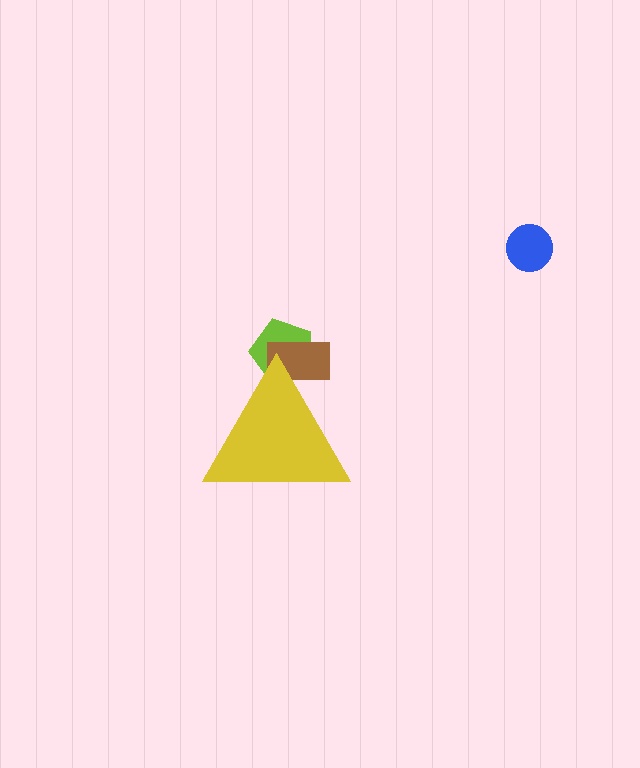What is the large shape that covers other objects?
A yellow triangle.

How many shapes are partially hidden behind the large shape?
2 shapes are partially hidden.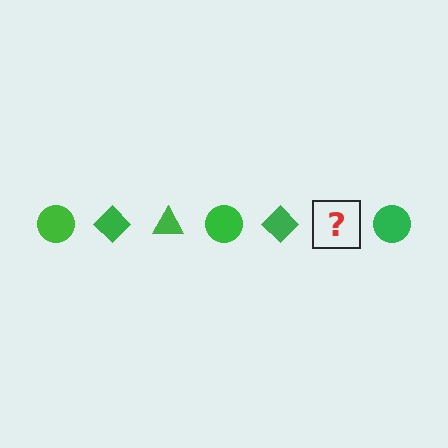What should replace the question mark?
The question mark should be replaced with a green triangle.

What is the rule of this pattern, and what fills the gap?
The rule is that the pattern cycles through circle, diamond, triangle shapes in green. The gap should be filled with a green triangle.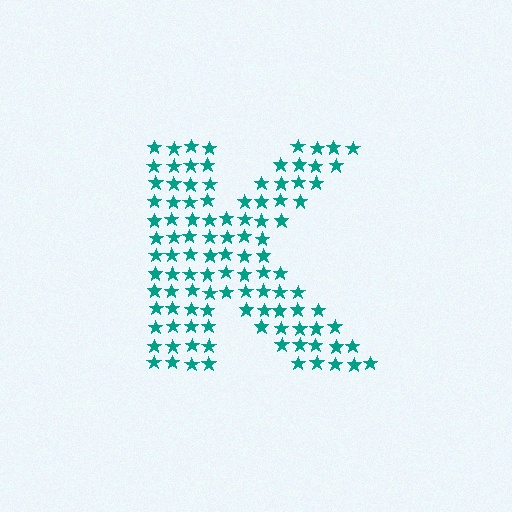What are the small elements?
The small elements are stars.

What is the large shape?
The large shape is the letter K.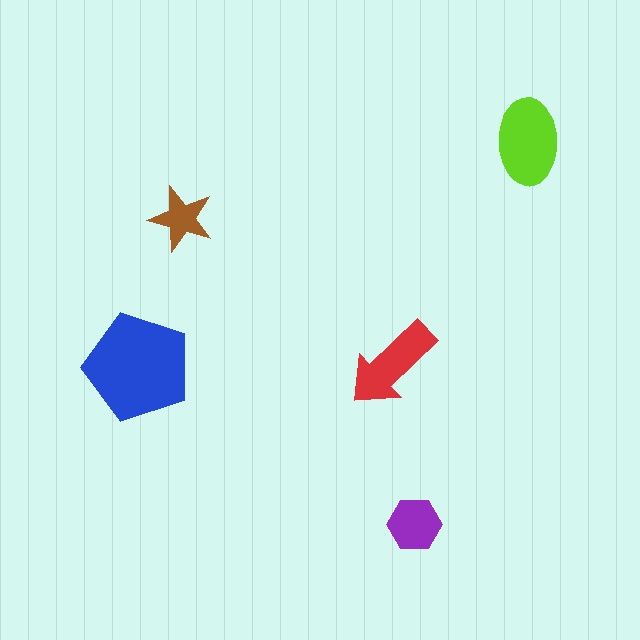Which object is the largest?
The blue pentagon.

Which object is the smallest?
The brown star.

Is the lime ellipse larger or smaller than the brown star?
Larger.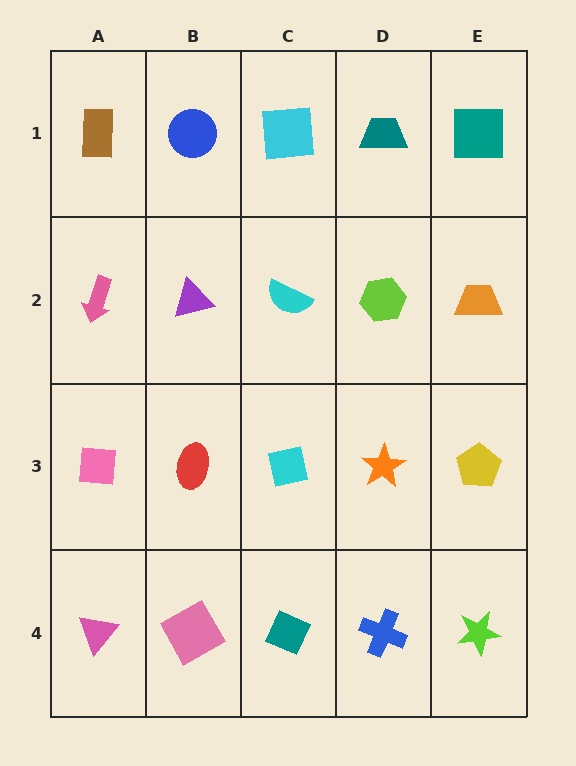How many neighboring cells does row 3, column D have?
4.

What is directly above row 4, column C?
A cyan square.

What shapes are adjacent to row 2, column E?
A teal square (row 1, column E), a yellow pentagon (row 3, column E), a lime hexagon (row 2, column D).